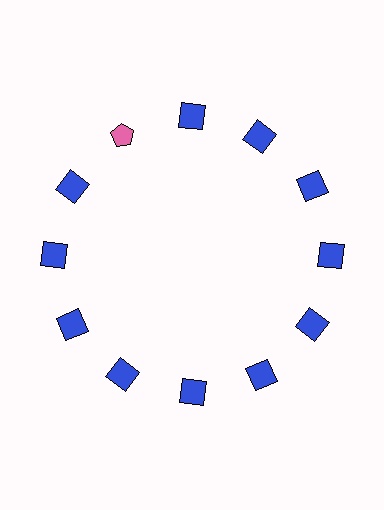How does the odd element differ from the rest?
It differs in both color (pink instead of blue) and shape (pentagon instead of square).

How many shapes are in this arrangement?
There are 12 shapes arranged in a ring pattern.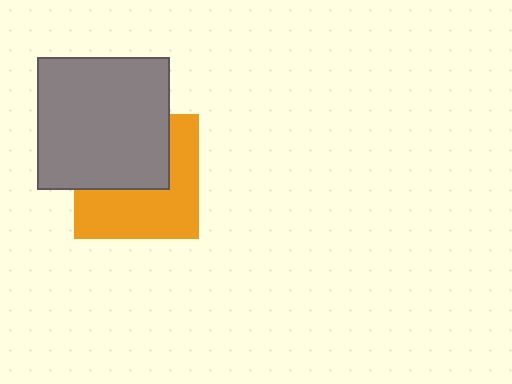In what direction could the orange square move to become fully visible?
The orange square could move down. That would shift it out from behind the gray square entirely.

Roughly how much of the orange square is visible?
About half of it is visible (roughly 54%).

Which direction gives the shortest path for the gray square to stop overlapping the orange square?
Moving up gives the shortest separation.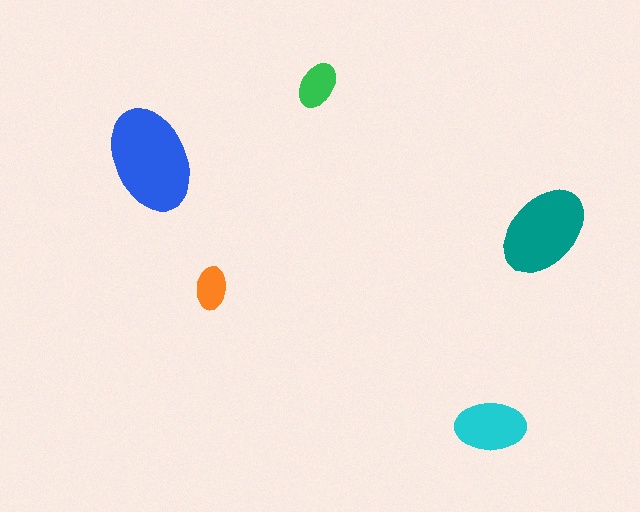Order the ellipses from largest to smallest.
the blue one, the teal one, the cyan one, the green one, the orange one.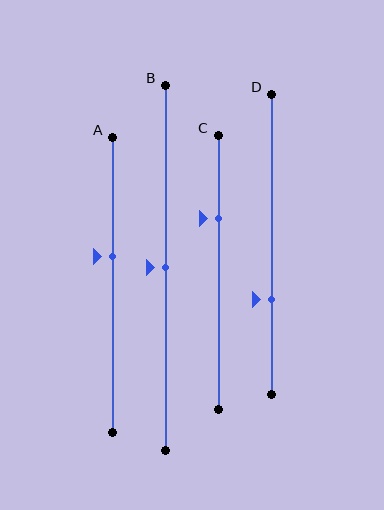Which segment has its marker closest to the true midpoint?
Segment B has its marker closest to the true midpoint.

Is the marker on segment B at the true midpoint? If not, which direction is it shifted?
Yes, the marker on segment B is at the true midpoint.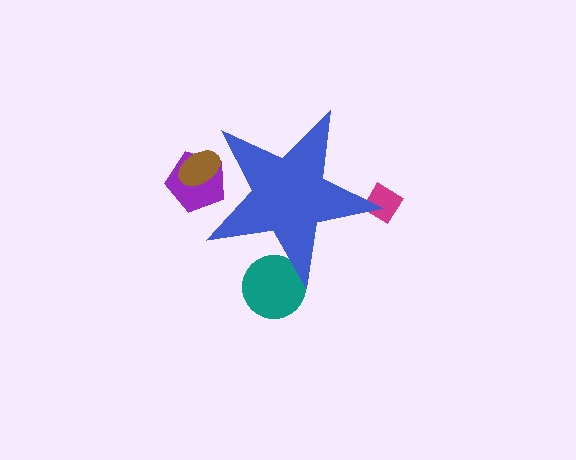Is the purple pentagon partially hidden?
Yes, the purple pentagon is partially hidden behind the blue star.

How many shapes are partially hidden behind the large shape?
4 shapes are partially hidden.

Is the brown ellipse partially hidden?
Yes, the brown ellipse is partially hidden behind the blue star.